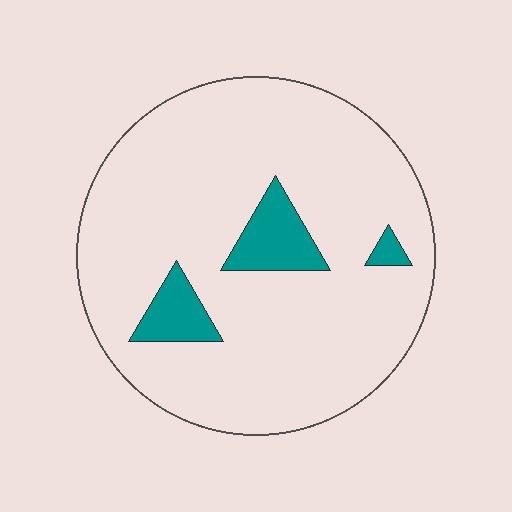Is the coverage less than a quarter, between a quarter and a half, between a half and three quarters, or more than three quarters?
Less than a quarter.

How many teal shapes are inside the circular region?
3.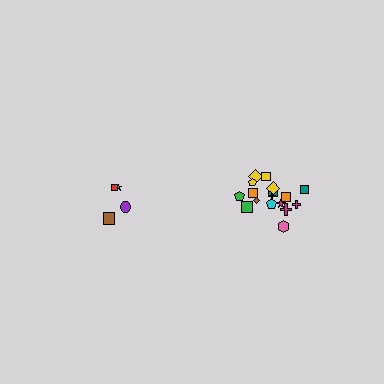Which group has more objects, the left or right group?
The right group.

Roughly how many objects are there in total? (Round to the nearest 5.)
Roughly 20 objects in total.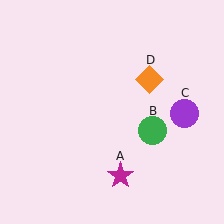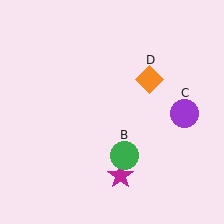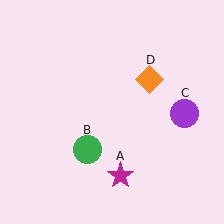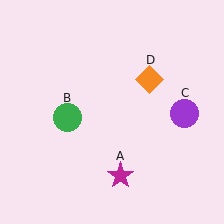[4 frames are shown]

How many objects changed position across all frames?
1 object changed position: green circle (object B).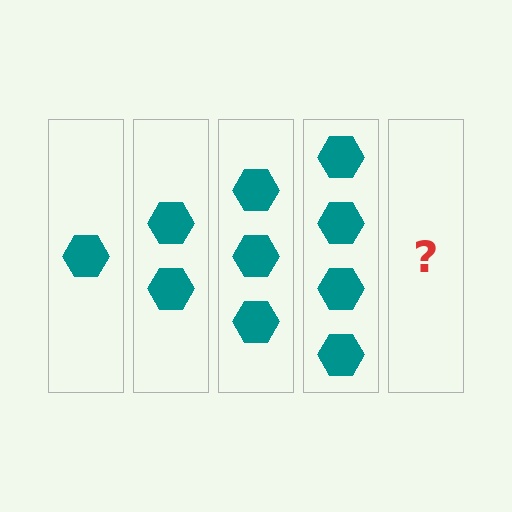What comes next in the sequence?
The next element should be 5 hexagons.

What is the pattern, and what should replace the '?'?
The pattern is that each step adds one more hexagon. The '?' should be 5 hexagons.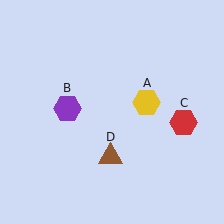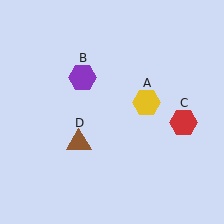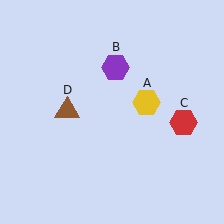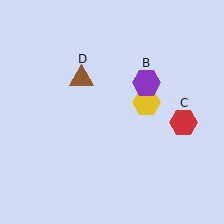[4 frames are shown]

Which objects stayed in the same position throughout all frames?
Yellow hexagon (object A) and red hexagon (object C) remained stationary.